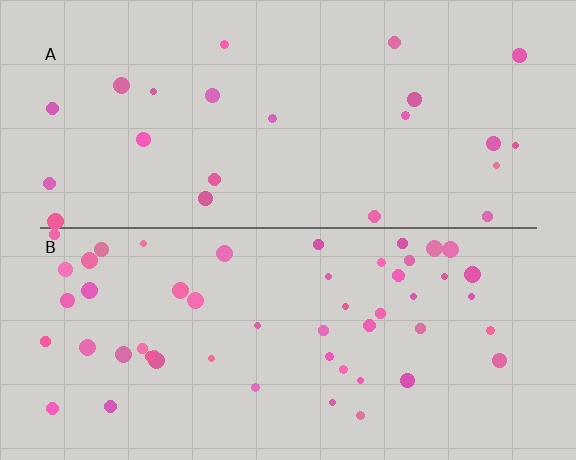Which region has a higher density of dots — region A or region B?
B (the bottom).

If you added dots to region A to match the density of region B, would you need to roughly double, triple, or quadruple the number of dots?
Approximately double.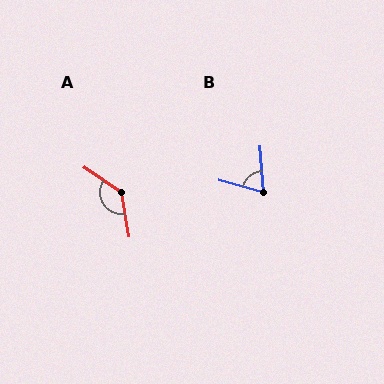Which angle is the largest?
A, at approximately 134 degrees.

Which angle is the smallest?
B, at approximately 70 degrees.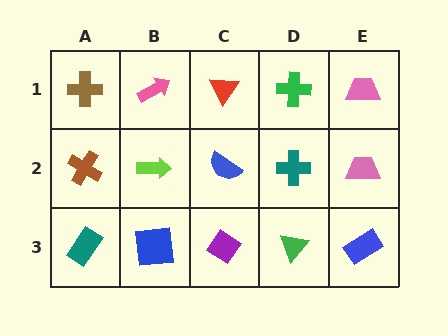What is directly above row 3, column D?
A teal cross.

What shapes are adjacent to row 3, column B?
A lime arrow (row 2, column B), a teal rectangle (row 3, column A), a purple diamond (row 3, column C).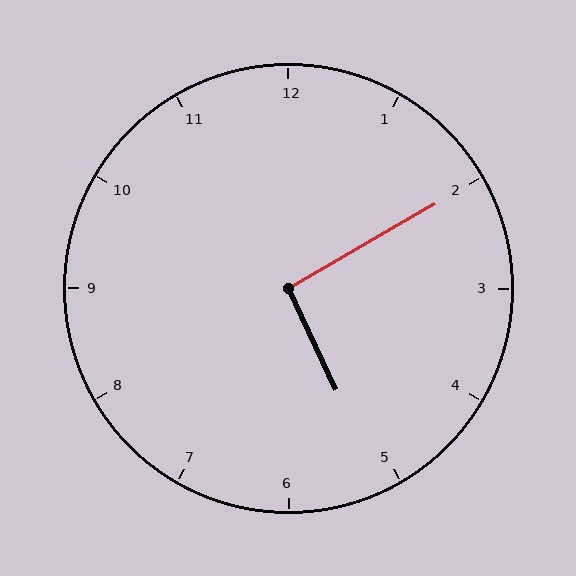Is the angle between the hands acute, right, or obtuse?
It is right.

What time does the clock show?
5:10.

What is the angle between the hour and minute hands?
Approximately 95 degrees.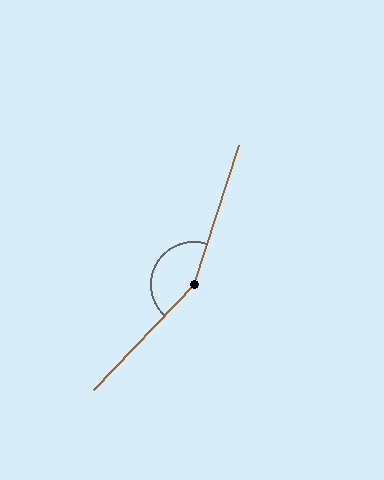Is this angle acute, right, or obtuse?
It is obtuse.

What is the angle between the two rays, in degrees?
Approximately 154 degrees.